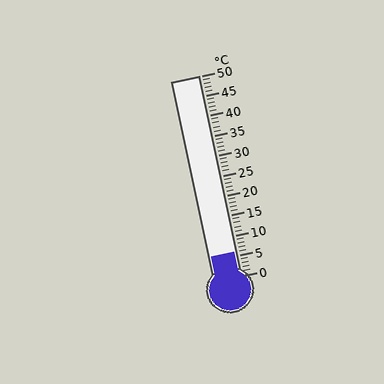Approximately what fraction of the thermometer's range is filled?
The thermometer is filled to approximately 10% of its range.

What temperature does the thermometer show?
The thermometer shows approximately 6°C.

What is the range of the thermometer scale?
The thermometer scale ranges from 0°C to 50°C.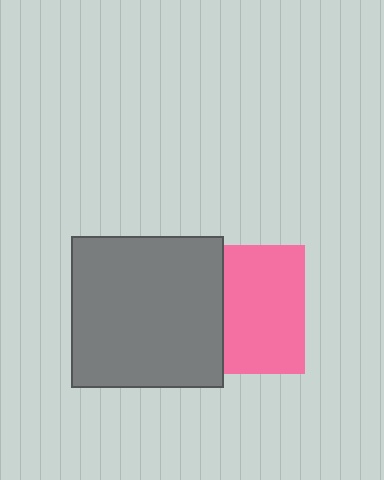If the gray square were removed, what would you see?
You would see the complete pink square.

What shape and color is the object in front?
The object in front is a gray square.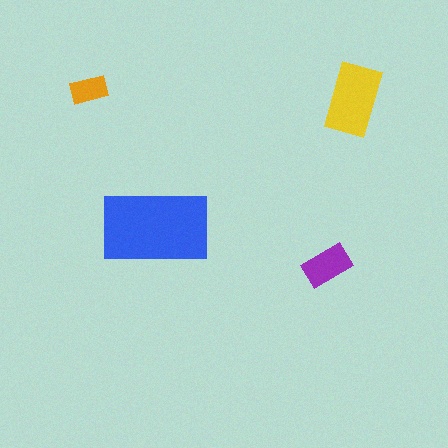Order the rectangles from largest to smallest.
the blue one, the yellow one, the purple one, the orange one.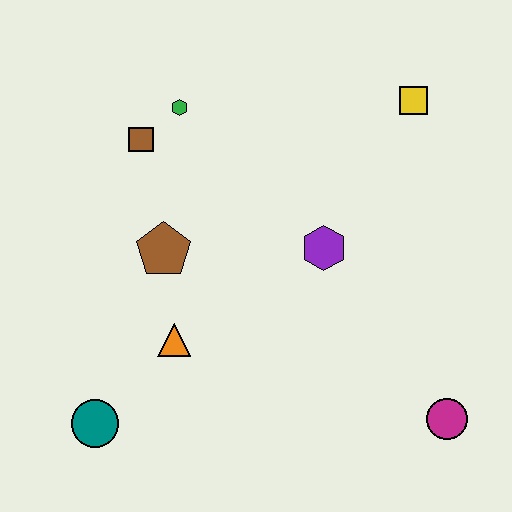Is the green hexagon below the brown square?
No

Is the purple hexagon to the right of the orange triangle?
Yes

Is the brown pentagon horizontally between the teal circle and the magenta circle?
Yes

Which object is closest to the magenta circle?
The purple hexagon is closest to the magenta circle.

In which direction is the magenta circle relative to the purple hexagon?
The magenta circle is below the purple hexagon.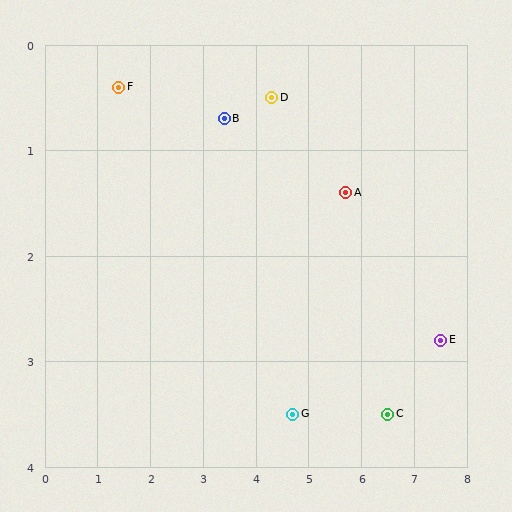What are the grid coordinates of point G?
Point G is at approximately (4.7, 3.5).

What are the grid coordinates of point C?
Point C is at approximately (6.5, 3.5).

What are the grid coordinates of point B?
Point B is at approximately (3.4, 0.7).